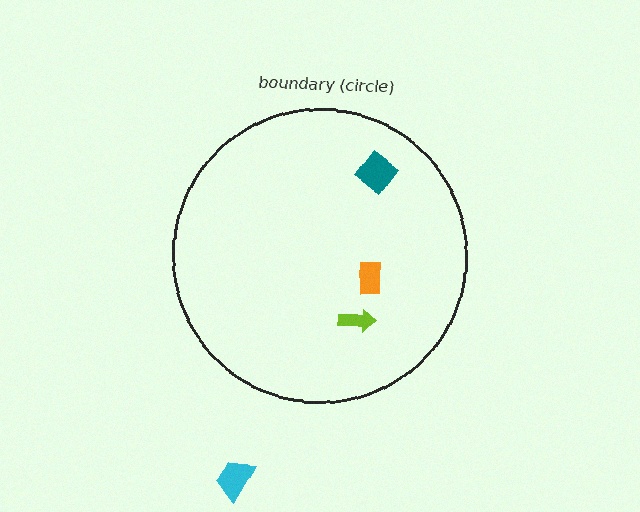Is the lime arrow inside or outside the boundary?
Inside.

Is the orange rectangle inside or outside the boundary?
Inside.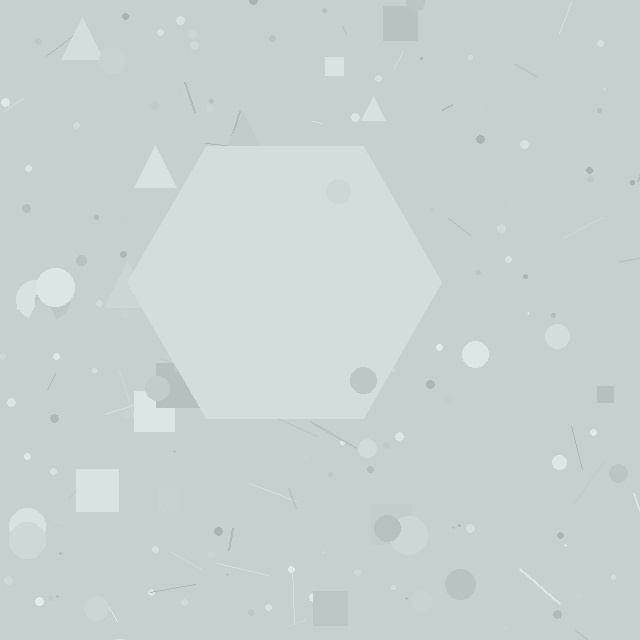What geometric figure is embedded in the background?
A hexagon is embedded in the background.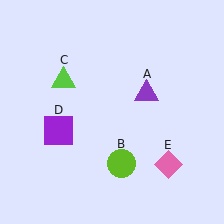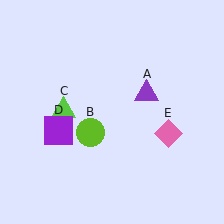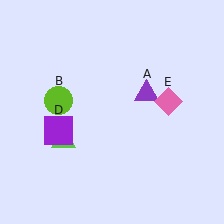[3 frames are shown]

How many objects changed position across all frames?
3 objects changed position: lime circle (object B), lime triangle (object C), pink diamond (object E).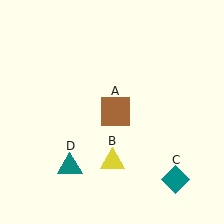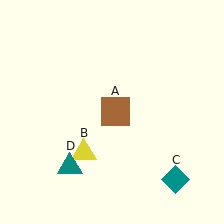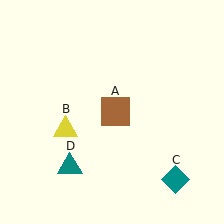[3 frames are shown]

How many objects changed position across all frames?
1 object changed position: yellow triangle (object B).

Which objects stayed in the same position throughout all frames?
Brown square (object A) and teal diamond (object C) and teal triangle (object D) remained stationary.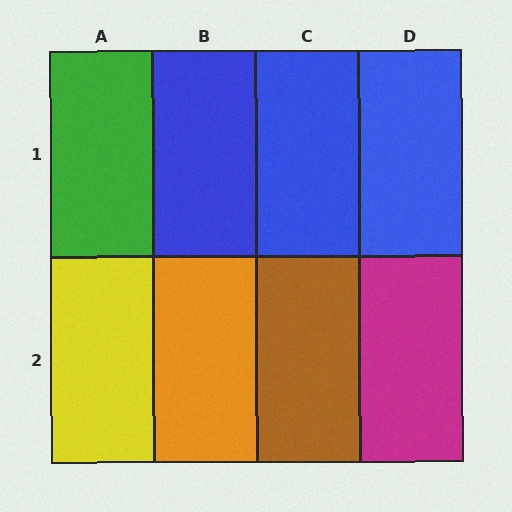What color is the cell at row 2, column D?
Magenta.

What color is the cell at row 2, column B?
Orange.